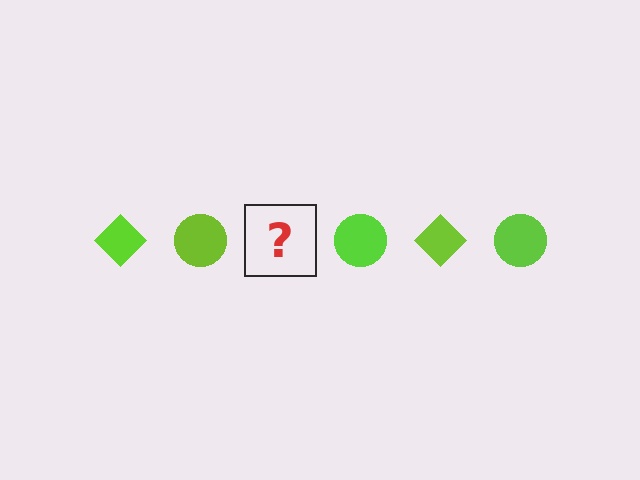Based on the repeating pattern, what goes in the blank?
The blank should be a lime diamond.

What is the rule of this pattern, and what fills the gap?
The rule is that the pattern cycles through diamond, circle shapes in lime. The gap should be filled with a lime diamond.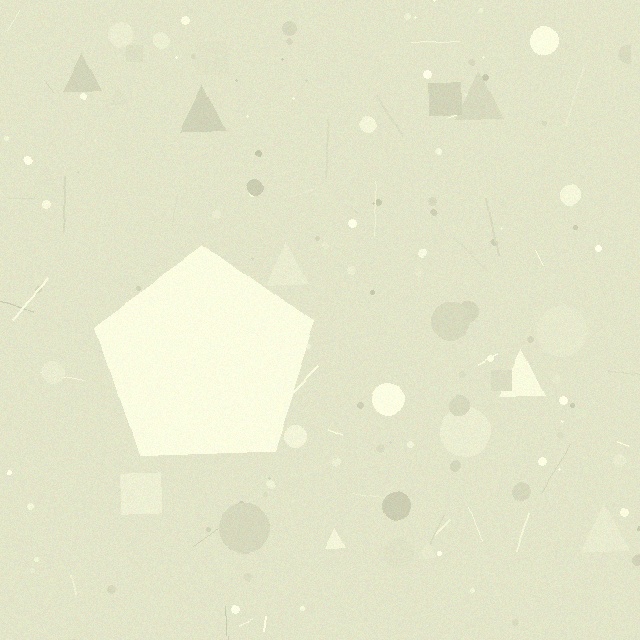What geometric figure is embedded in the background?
A pentagon is embedded in the background.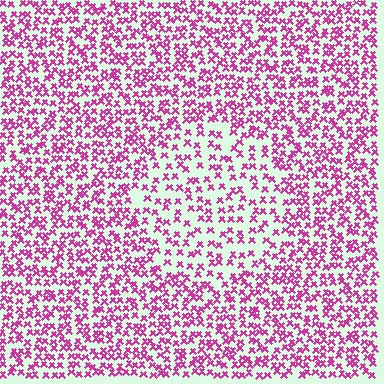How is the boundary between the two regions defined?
The boundary is defined by a change in element density (approximately 1.7x ratio). All elements are the same color, size, and shape.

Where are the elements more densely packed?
The elements are more densely packed outside the circle boundary.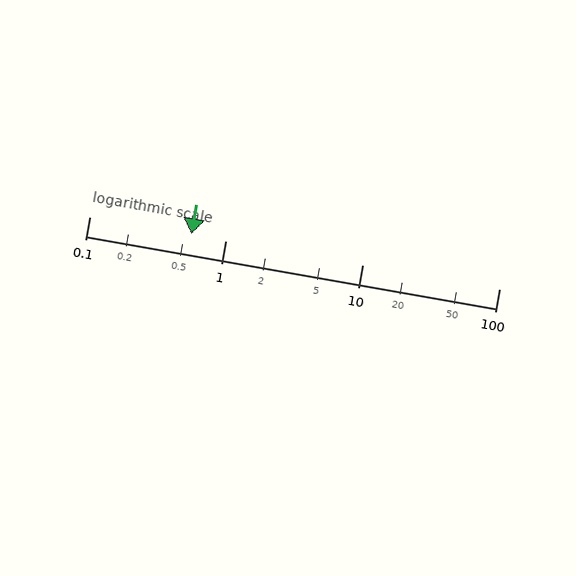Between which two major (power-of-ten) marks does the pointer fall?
The pointer is between 0.1 and 1.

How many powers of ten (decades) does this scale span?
The scale spans 3 decades, from 0.1 to 100.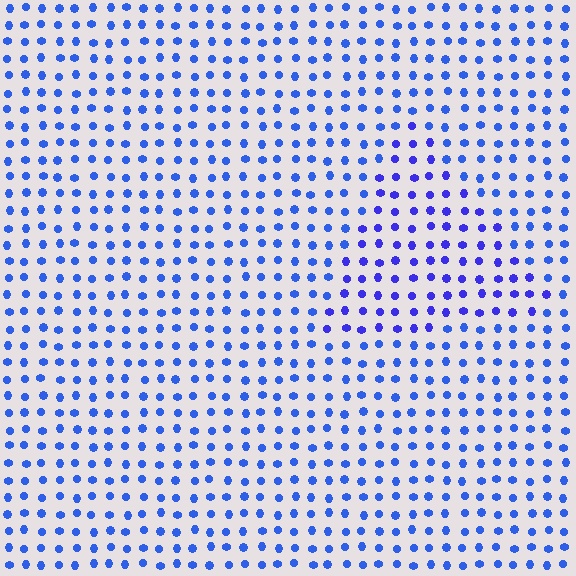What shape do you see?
I see a triangle.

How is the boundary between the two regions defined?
The boundary is defined purely by a slight shift in hue (about 20 degrees). Spacing, size, and orientation are identical on both sides.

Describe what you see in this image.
The image is filled with small blue elements in a uniform arrangement. A triangle-shaped region is visible where the elements are tinted to a slightly different hue, forming a subtle color boundary.